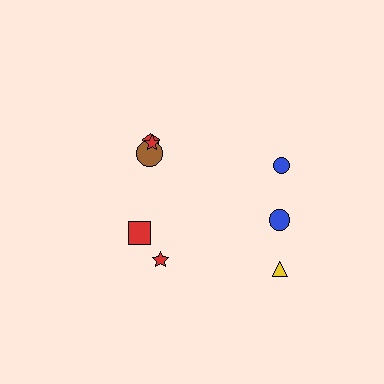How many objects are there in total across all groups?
There are 8 objects.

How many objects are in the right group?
There are 3 objects.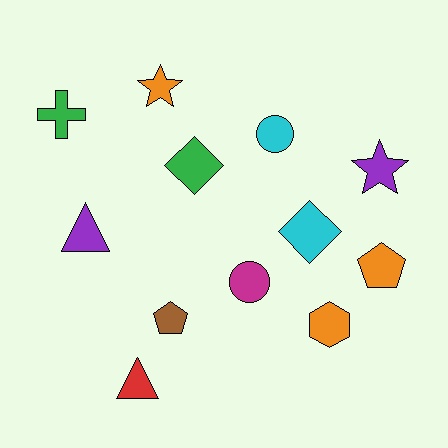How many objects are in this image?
There are 12 objects.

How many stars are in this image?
There are 2 stars.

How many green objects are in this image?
There are 2 green objects.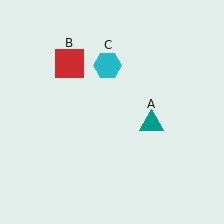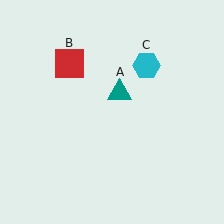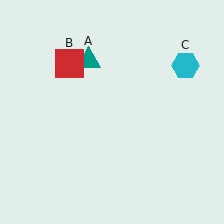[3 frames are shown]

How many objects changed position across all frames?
2 objects changed position: teal triangle (object A), cyan hexagon (object C).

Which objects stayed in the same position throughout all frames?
Red square (object B) remained stationary.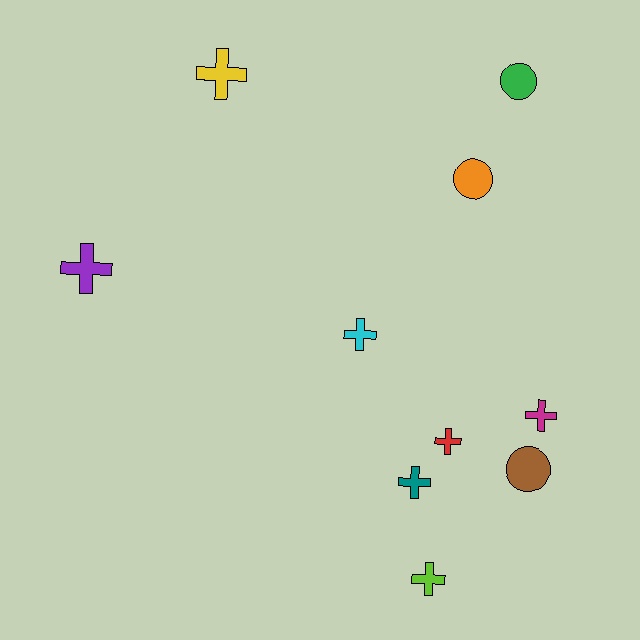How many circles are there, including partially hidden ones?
There are 3 circles.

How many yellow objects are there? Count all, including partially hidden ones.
There is 1 yellow object.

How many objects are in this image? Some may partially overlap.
There are 10 objects.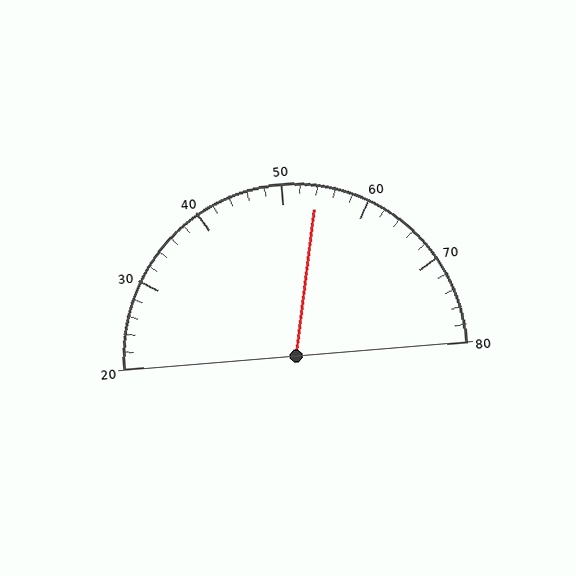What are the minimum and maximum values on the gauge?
The gauge ranges from 20 to 80.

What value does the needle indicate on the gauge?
The needle indicates approximately 54.